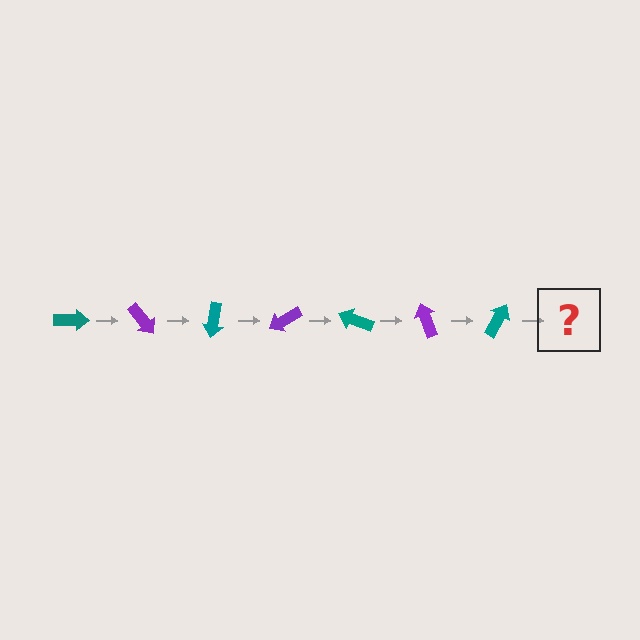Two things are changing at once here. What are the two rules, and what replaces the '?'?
The two rules are that it rotates 50 degrees each step and the color cycles through teal and purple. The '?' should be a purple arrow, rotated 350 degrees from the start.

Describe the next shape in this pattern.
It should be a purple arrow, rotated 350 degrees from the start.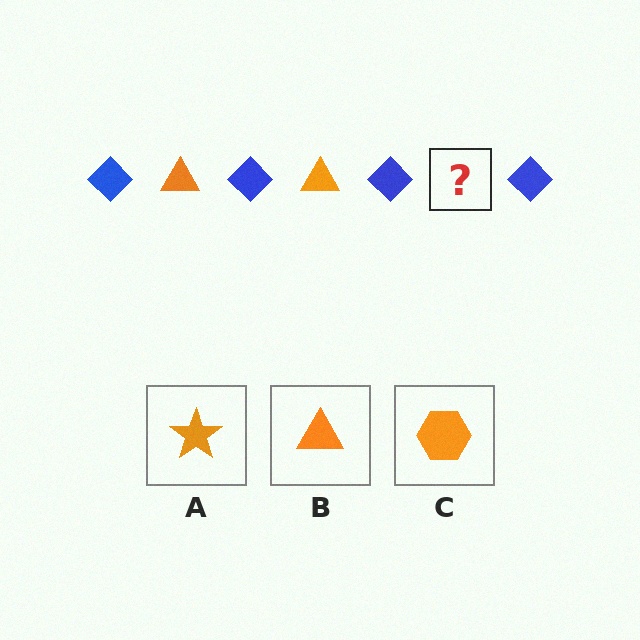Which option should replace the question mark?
Option B.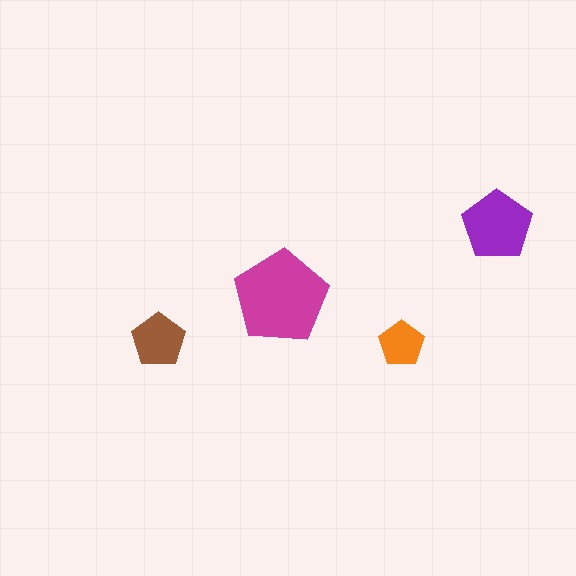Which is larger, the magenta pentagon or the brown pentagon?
The magenta one.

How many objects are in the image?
There are 4 objects in the image.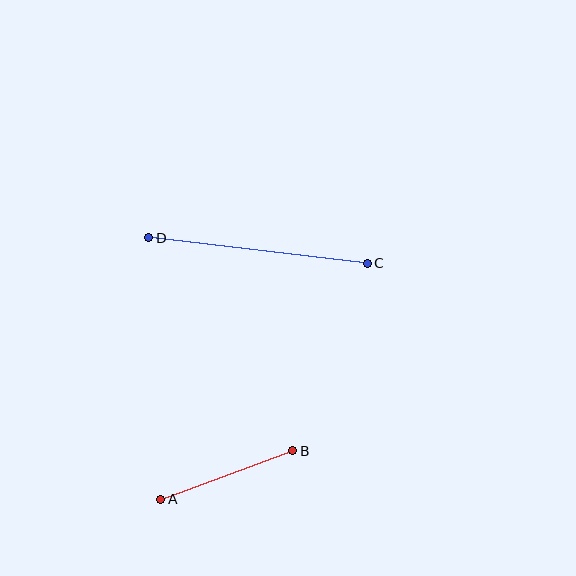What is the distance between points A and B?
The distance is approximately 141 pixels.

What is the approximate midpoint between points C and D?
The midpoint is at approximately (258, 250) pixels.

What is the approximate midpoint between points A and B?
The midpoint is at approximately (227, 475) pixels.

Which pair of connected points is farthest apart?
Points C and D are farthest apart.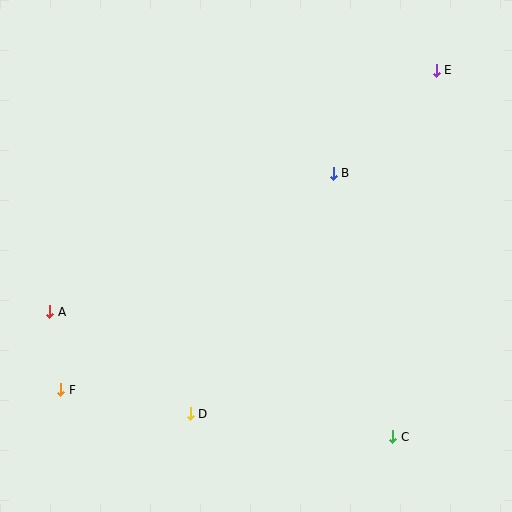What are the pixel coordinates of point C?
Point C is at (393, 437).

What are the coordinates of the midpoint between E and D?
The midpoint between E and D is at (313, 242).